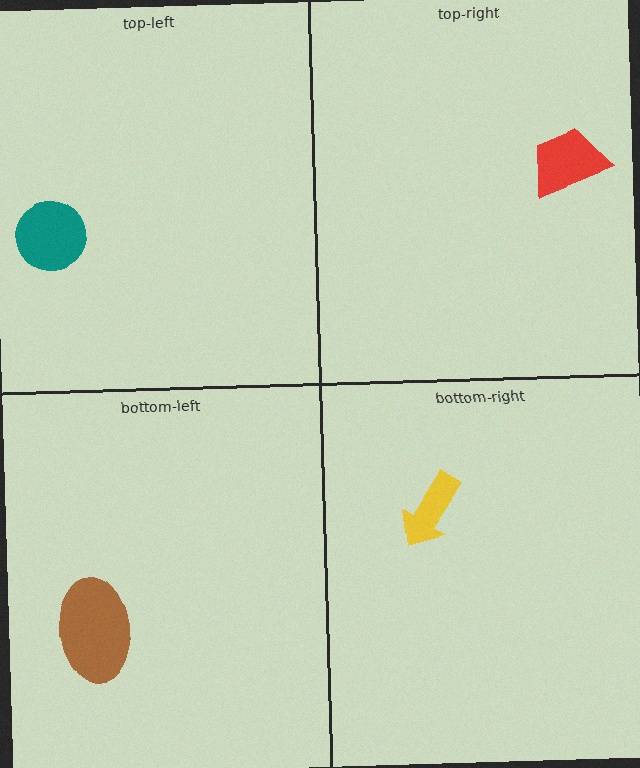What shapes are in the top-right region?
The red trapezoid.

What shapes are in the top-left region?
The teal circle.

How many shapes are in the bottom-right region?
1.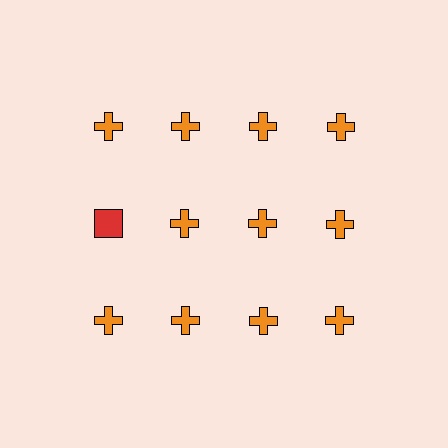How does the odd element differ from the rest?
It differs in both color (red instead of orange) and shape (square instead of cross).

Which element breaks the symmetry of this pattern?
The red square in the second row, leftmost column breaks the symmetry. All other shapes are orange crosses.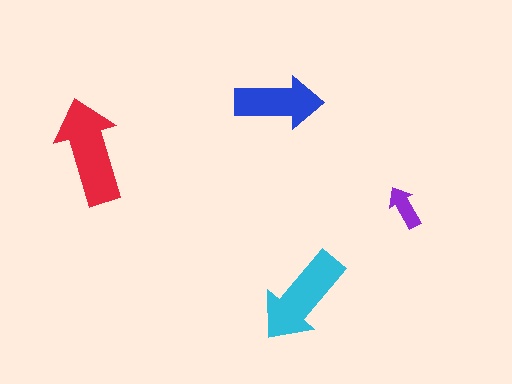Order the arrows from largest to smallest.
the red one, the cyan one, the blue one, the purple one.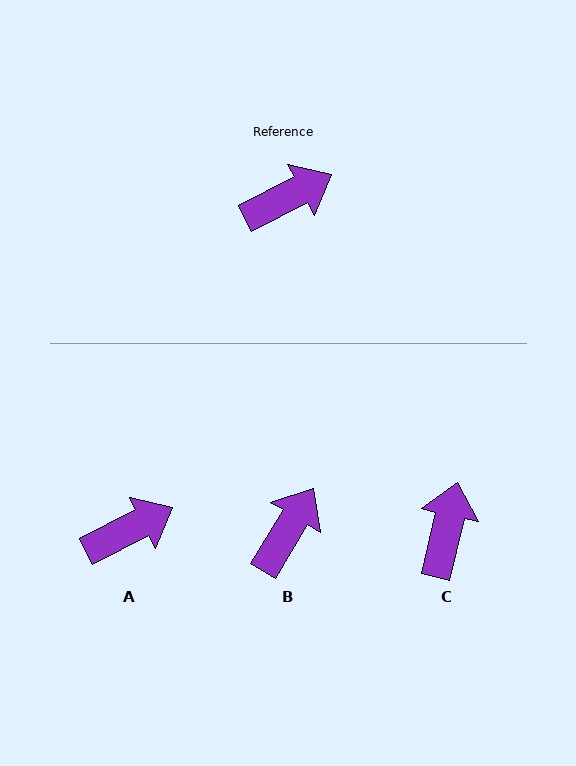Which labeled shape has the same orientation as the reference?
A.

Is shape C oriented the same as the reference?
No, it is off by about 50 degrees.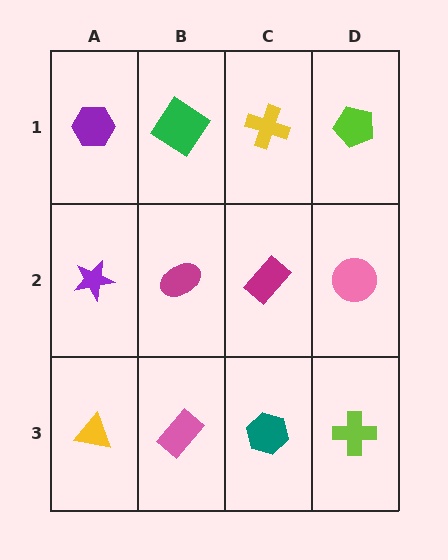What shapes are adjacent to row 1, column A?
A purple star (row 2, column A), a green diamond (row 1, column B).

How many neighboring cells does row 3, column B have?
3.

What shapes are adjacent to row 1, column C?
A magenta rectangle (row 2, column C), a green diamond (row 1, column B), a lime pentagon (row 1, column D).